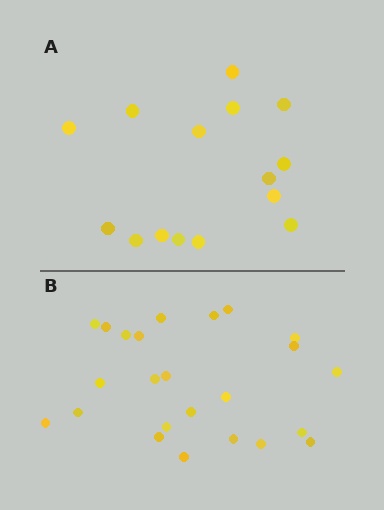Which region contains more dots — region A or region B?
Region B (the bottom region) has more dots.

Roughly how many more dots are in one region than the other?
Region B has roughly 8 or so more dots than region A.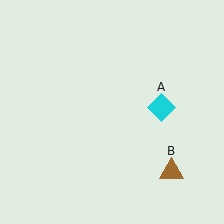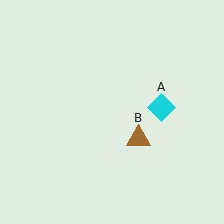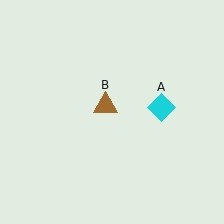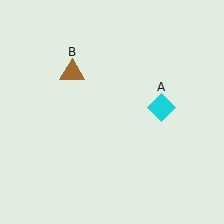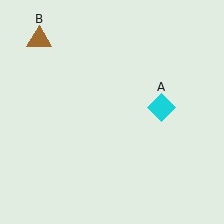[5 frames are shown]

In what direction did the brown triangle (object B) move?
The brown triangle (object B) moved up and to the left.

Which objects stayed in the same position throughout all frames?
Cyan diamond (object A) remained stationary.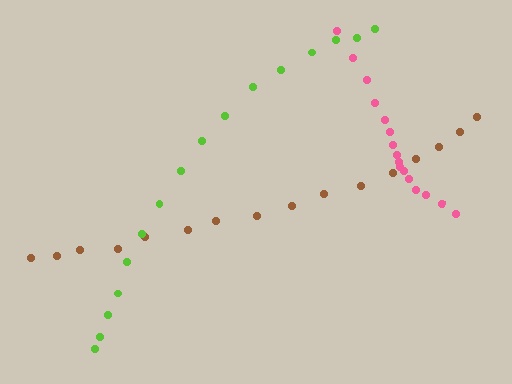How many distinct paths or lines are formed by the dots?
There are 3 distinct paths.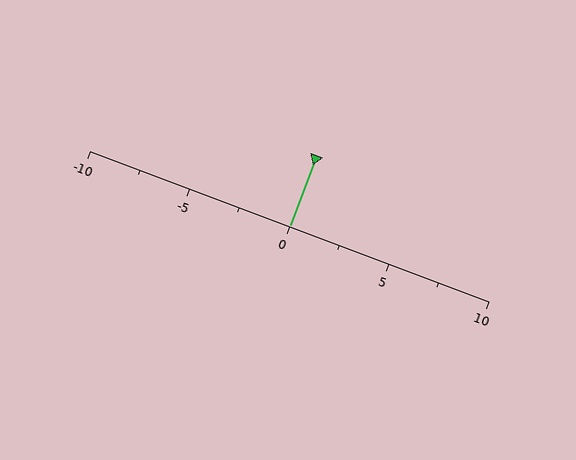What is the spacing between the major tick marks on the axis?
The major ticks are spaced 5 apart.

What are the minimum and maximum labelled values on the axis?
The axis runs from -10 to 10.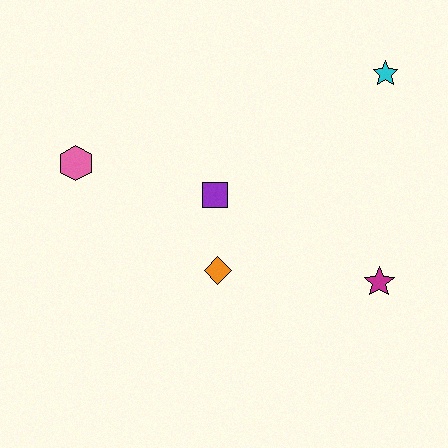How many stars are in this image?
There are 2 stars.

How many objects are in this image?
There are 5 objects.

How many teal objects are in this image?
There are no teal objects.